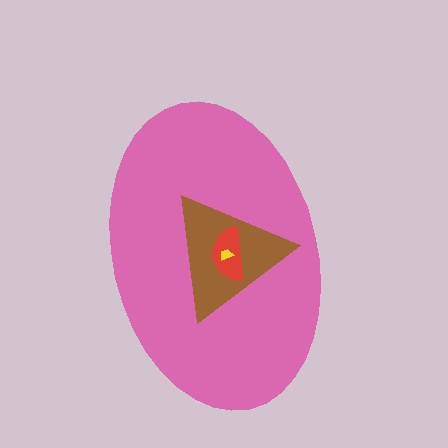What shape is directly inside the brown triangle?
The red semicircle.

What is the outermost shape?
The pink ellipse.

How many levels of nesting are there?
4.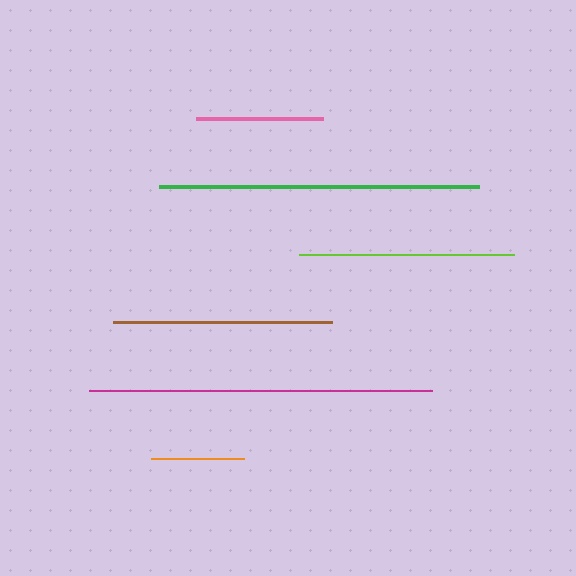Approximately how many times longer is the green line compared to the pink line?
The green line is approximately 2.5 times the length of the pink line.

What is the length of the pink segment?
The pink segment is approximately 127 pixels long.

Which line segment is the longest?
The magenta line is the longest at approximately 343 pixels.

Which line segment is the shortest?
The orange line is the shortest at approximately 93 pixels.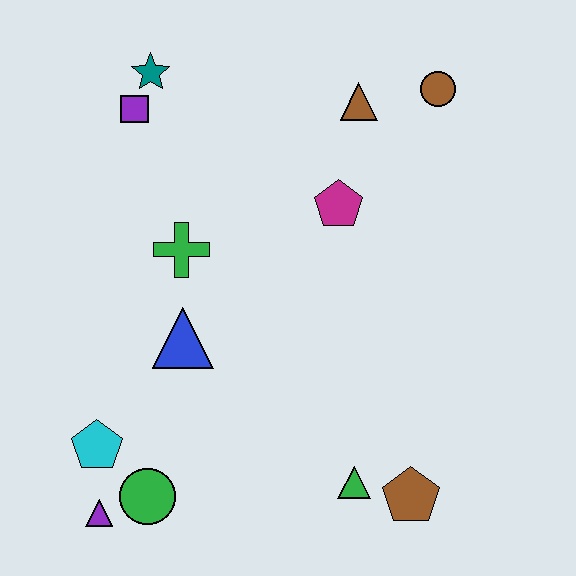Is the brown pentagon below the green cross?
Yes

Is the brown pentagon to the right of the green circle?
Yes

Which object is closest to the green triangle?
The brown pentagon is closest to the green triangle.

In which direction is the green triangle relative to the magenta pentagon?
The green triangle is below the magenta pentagon.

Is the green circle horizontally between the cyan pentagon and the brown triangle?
Yes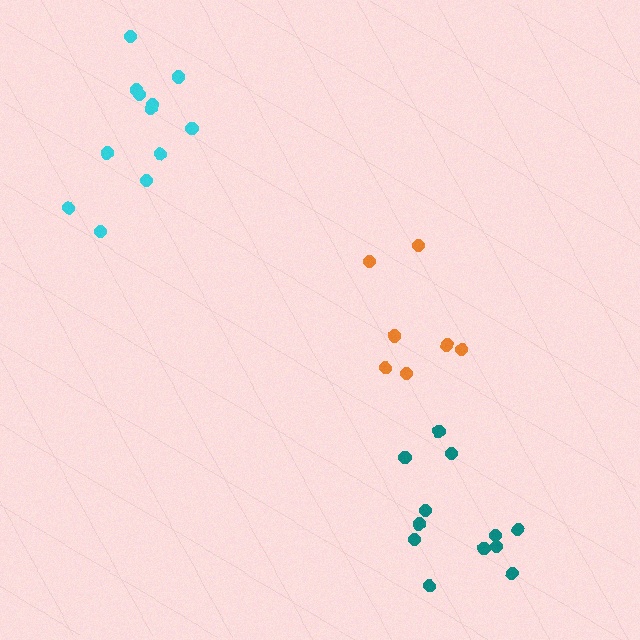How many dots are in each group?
Group 1: 12 dots, Group 2: 7 dots, Group 3: 12 dots (31 total).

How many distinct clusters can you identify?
There are 3 distinct clusters.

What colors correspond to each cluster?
The clusters are colored: cyan, orange, teal.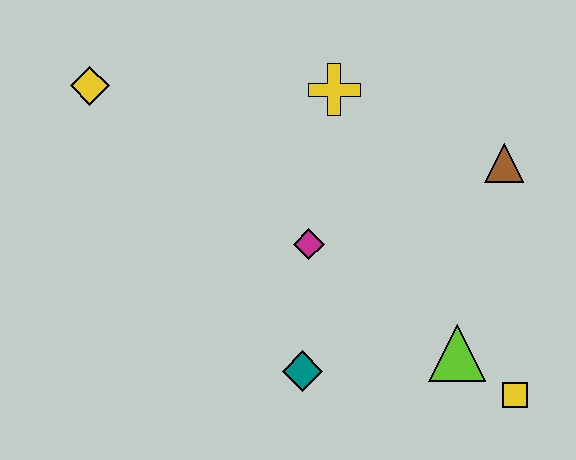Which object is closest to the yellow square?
The lime triangle is closest to the yellow square.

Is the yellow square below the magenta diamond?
Yes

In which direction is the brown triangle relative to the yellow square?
The brown triangle is above the yellow square.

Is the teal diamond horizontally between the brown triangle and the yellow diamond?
Yes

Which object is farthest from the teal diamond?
The yellow diamond is farthest from the teal diamond.